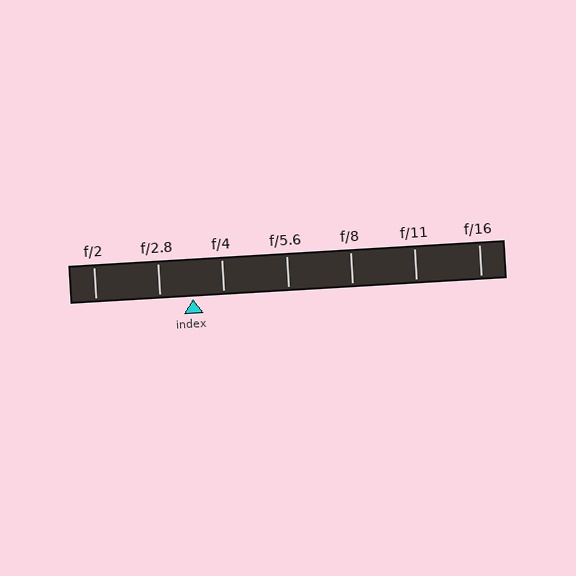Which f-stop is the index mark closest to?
The index mark is closest to f/4.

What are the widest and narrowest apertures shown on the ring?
The widest aperture shown is f/2 and the narrowest is f/16.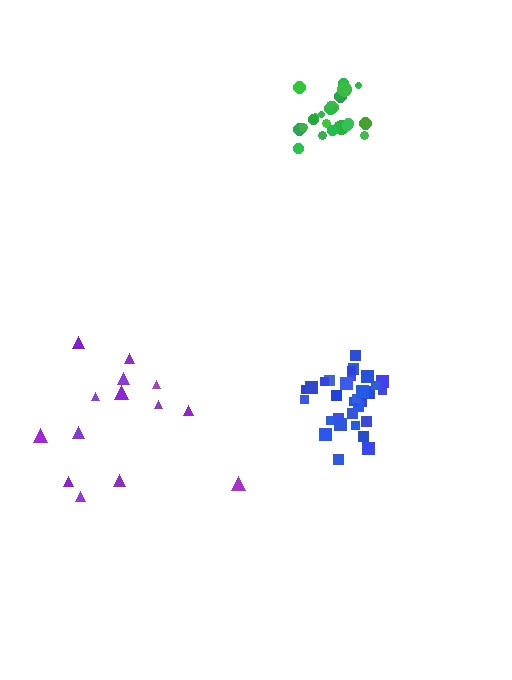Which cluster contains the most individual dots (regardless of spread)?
Blue (33).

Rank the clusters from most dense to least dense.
green, blue, purple.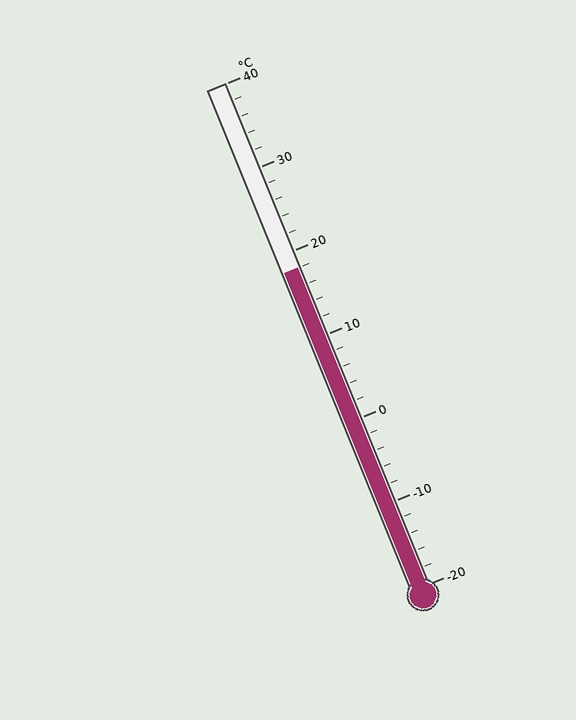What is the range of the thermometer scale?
The thermometer scale ranges from -20°C to 40°C.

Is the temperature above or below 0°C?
The temperature is above 0°C.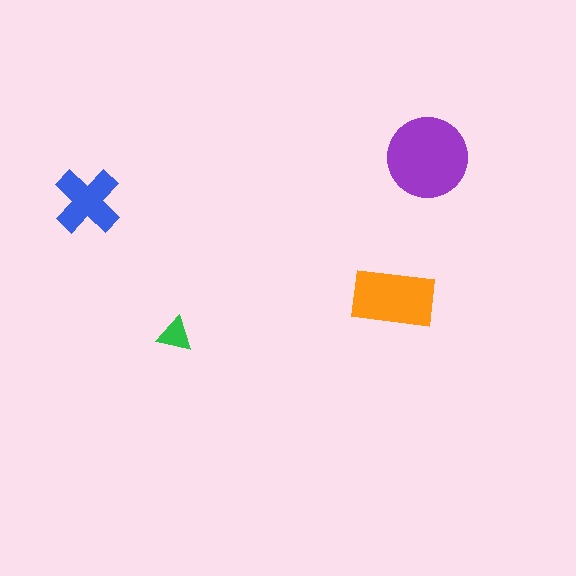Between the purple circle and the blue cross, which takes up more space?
The purple circle.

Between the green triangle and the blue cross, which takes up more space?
The blue cross.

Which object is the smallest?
The green triangle.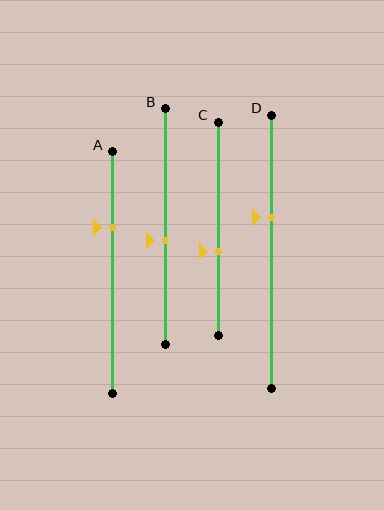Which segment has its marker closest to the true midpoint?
Segment B has its marker closest to the true midpoint.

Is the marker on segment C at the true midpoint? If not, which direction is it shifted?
No, the marker on segment C is shifted downward by about 11% of the segment length.